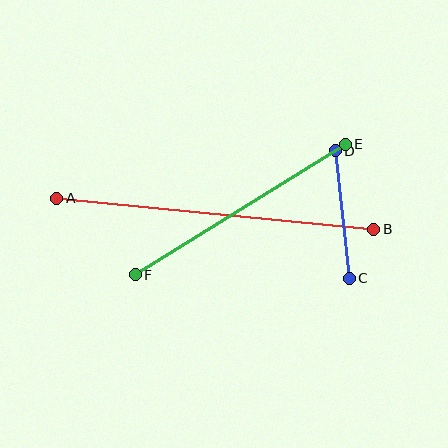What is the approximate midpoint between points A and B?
The midpoint is at approximately (215, 214) pixels.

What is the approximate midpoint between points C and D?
The midpoint is at approximately (342, 215) pixels.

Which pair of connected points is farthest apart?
Points A and B are farthest apart.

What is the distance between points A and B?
The distance is approximately 318 pixels.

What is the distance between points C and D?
The distance is approximately 128 pixels.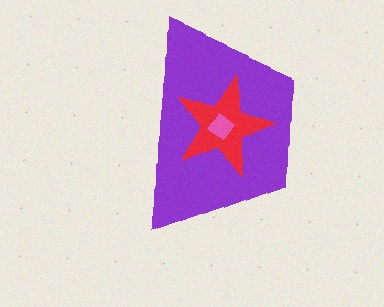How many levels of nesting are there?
3.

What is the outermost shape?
The purple trapezoid.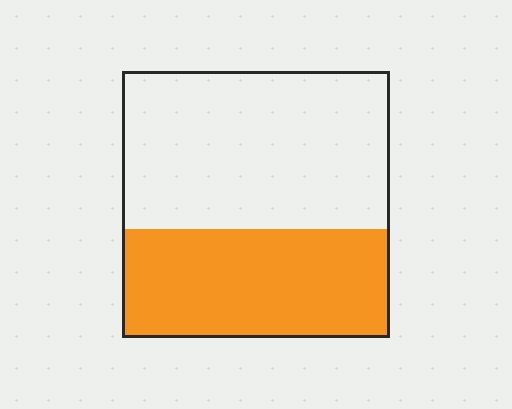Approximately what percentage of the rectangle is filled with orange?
Approximately 40%.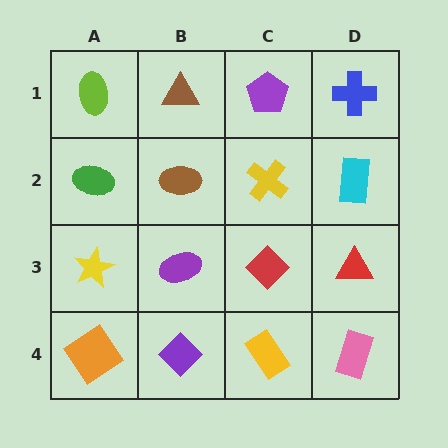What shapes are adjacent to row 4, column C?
A red diamond (row 3, column C), a purple diamond (row 4, column B), a pink rectangle (row 4, column D).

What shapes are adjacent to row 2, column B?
A brown triangle (row 1, column B), a purple ellipse (row 3, column B), a green ellipse (row 2, column A), a yellow cross (row 2, column C).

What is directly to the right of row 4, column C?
A pink rectangle.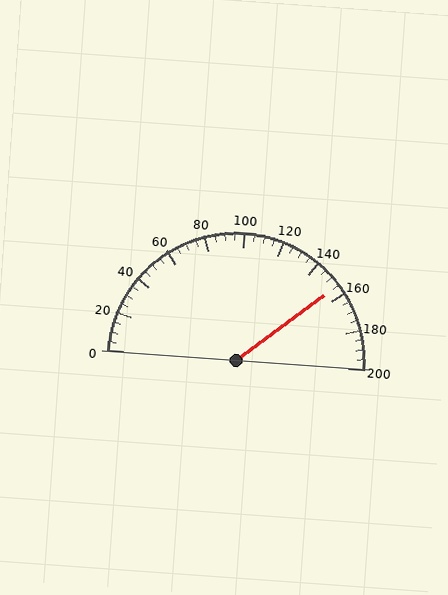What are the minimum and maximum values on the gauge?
The gauge ranges from 0 to 200.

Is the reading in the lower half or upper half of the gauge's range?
The reading is in the upper half of the range (0 to 200).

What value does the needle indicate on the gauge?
The needle indicates approximately 155.